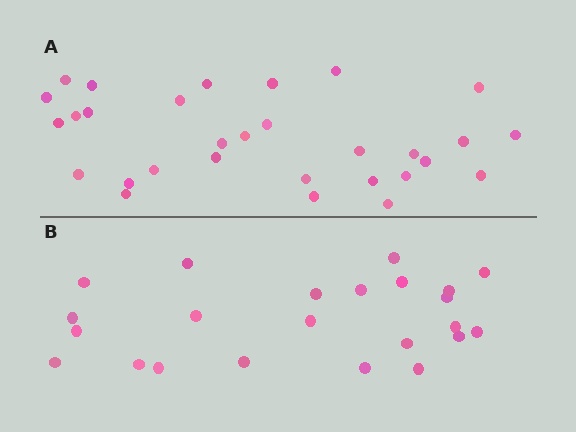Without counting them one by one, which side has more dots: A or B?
Region A (the top region) has more dots.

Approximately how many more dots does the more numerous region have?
Region A has roughly 8 or so more dots than region B.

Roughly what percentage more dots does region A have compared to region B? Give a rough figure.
About 30% more.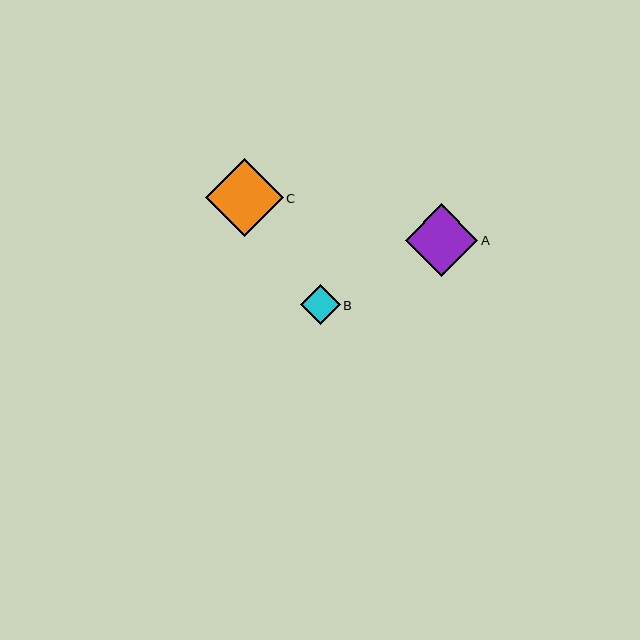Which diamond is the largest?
Diamond C is the largest with a size of approximately 78 pixels.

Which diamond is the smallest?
Diamond B is the smallest with a size of approximately 39 pixels.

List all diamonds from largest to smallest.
From largest to smallest: C, A, B.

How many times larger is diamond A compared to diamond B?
Diamond A is approximately 1.8 times the size of diamond B.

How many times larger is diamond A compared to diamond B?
Diamond A is approximately 1.8 times the size of diamond B.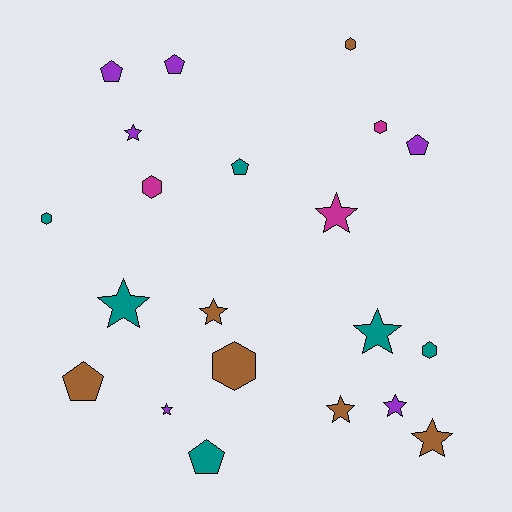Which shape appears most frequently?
Star, with 9 objects.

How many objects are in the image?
There are 21 objects.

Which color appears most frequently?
Teal, with 6 objects.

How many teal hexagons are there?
There are 2 teal hexagons.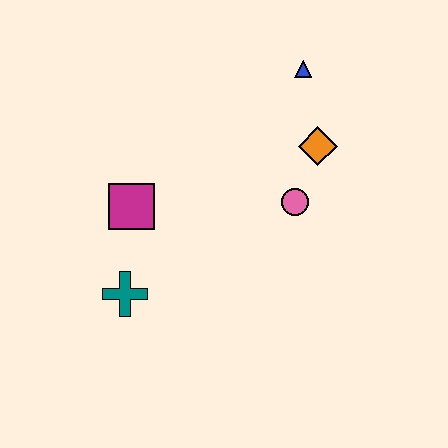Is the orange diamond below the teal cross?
No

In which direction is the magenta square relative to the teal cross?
The magenta square is above the teal cross.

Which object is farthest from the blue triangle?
The teal cross is farthest from the blue triangle.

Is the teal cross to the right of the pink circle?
No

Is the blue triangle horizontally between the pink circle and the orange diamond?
Yes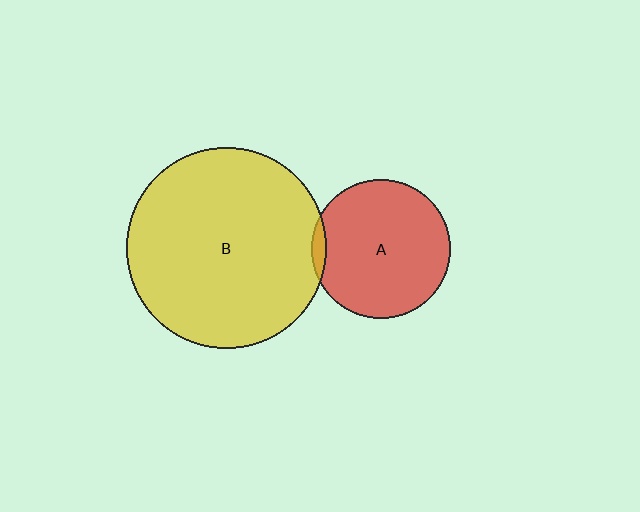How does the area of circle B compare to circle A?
Approximately 2.1 times.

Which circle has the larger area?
Circle B (yellow).